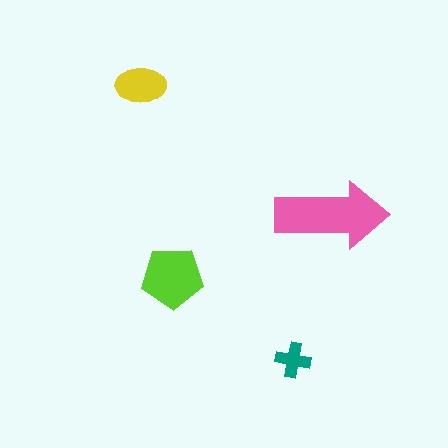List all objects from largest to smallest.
The pink arrow, the lime pentagon, the yellow ellipse, the teal cross.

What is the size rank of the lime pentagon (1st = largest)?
2nd.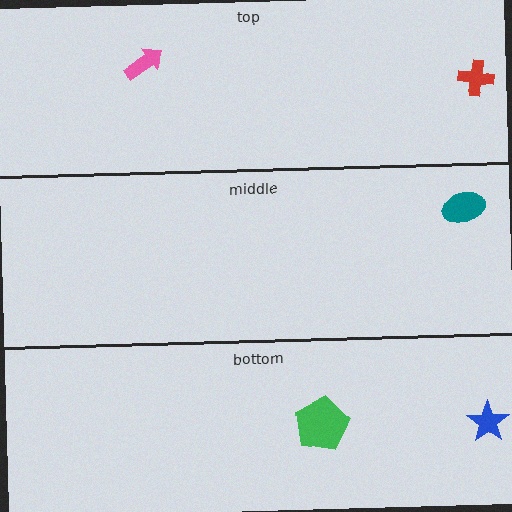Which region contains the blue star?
The bottom region.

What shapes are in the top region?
The red cross, the pink arrow.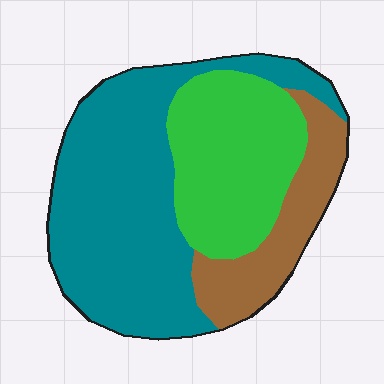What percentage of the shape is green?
Green takes up between a sixth and a third of the shape.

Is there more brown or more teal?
Teal.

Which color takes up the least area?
Brown, at roughly 20%.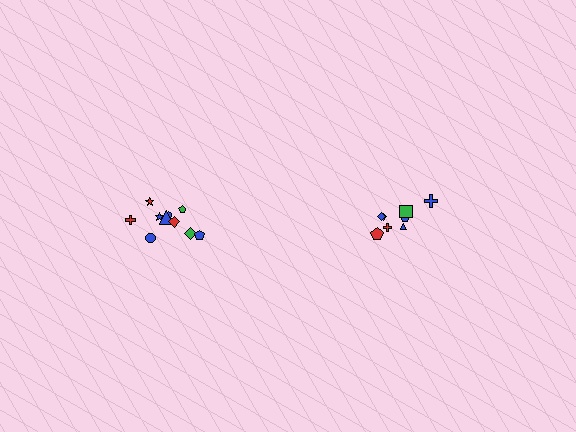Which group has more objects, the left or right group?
The left group.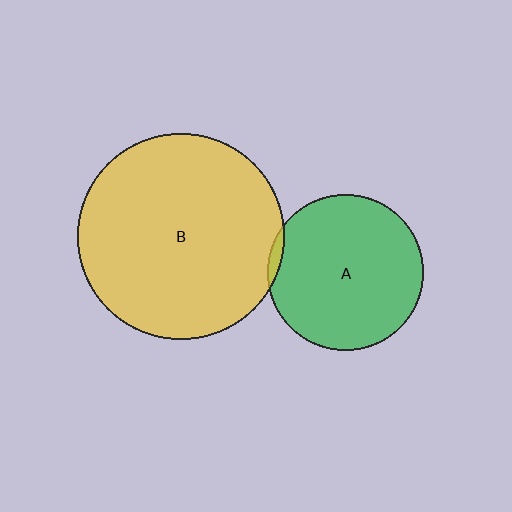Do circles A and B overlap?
Yes.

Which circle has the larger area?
Circle B (yellow).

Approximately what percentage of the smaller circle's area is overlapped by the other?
Approximately 5%.